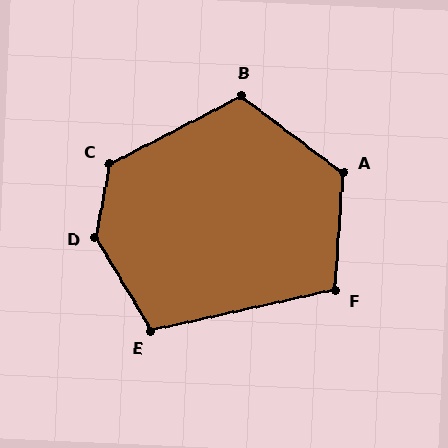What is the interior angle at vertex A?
Approximately 123 degrees (obtuse).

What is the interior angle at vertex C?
Approximately 128 degrees (obtuse).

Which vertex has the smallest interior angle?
F, at approximately 106 degrees.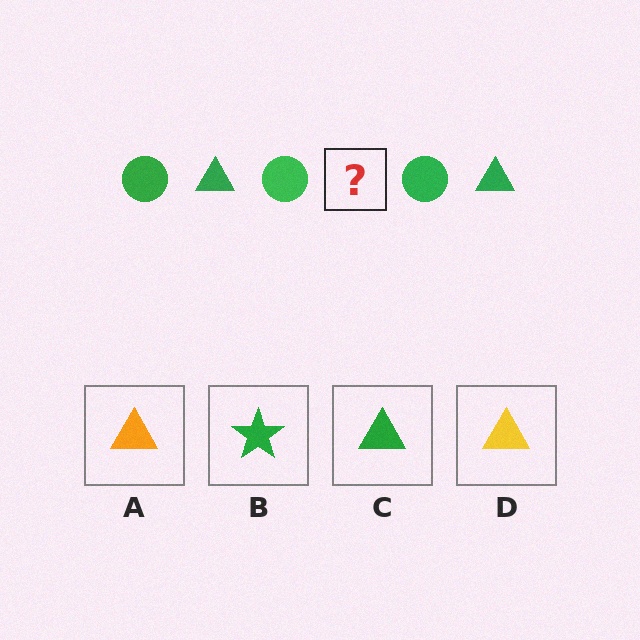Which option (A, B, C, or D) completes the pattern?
C.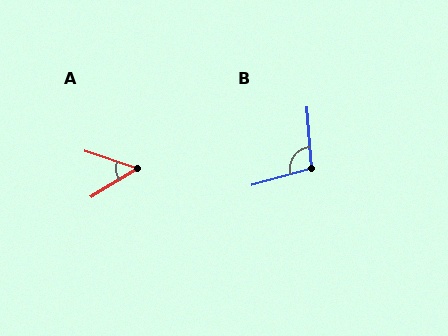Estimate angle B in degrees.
Approximately 102 degrees.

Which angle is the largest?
B, at approximately 102 degrees.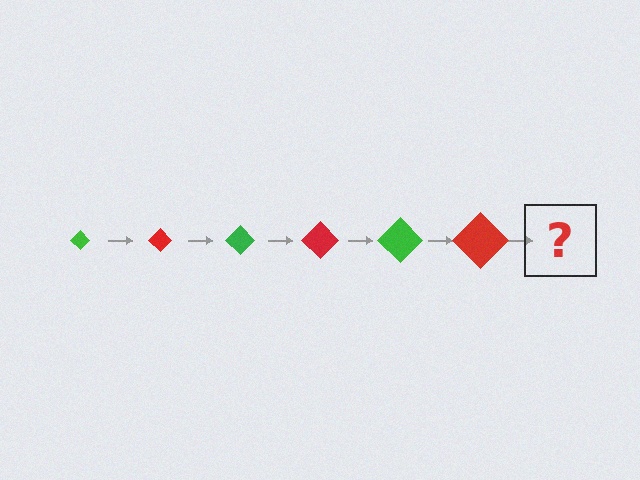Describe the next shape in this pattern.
It should be a green diamond, larger than the previous one.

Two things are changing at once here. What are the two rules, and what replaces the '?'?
The two rules are that the diamond grows larger each step and the color cycles through green and red. The '?' should be a green diamond, larger than the previous one.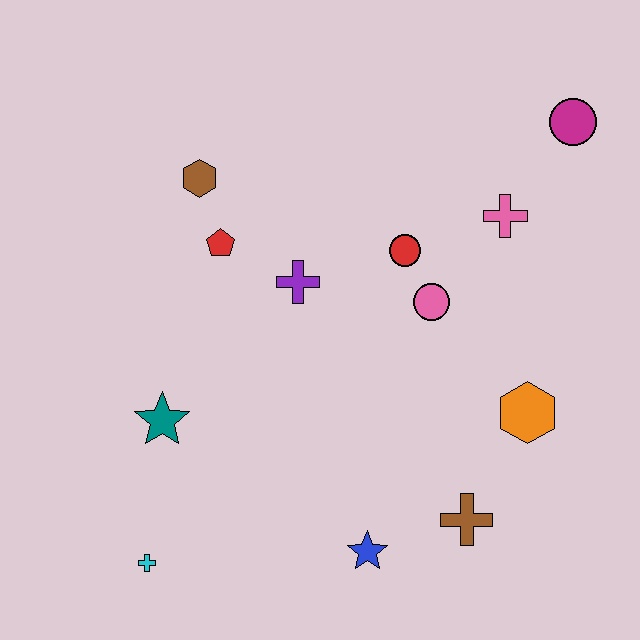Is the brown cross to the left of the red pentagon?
No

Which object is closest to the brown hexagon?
The red pentagon is closest to the brown hexagon.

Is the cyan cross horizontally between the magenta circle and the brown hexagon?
No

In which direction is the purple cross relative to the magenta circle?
The purple cross is to the left of the magenta circle.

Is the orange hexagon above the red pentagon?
No